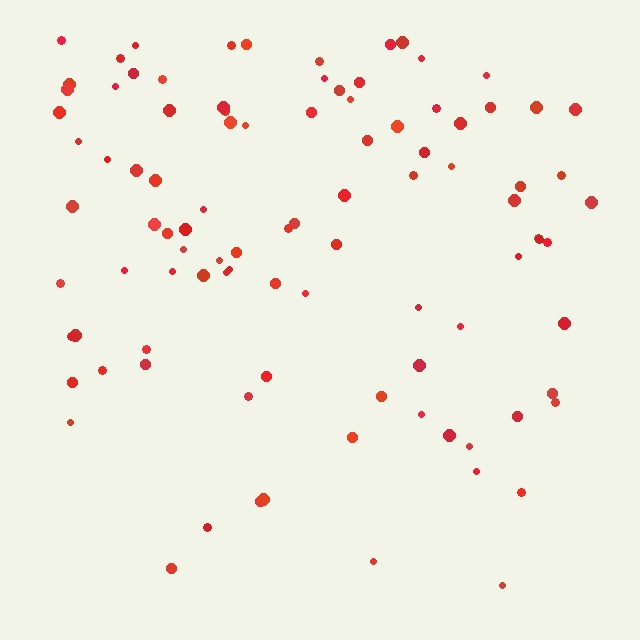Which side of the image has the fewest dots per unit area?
The bottom.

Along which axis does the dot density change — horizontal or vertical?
Vertical.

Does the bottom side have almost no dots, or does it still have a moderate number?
Still a moderate number, just noticeably fewer than the top.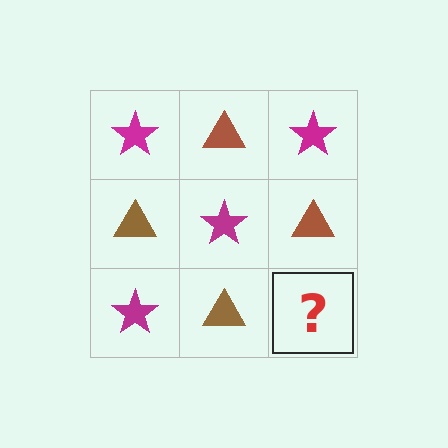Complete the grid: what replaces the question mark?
The question mark should be replaced with a magenta star.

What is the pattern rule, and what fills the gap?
The rule is that it alternates magenta star and brown triangle in a checkerboard pattern. The gap should be filled with a magenta star.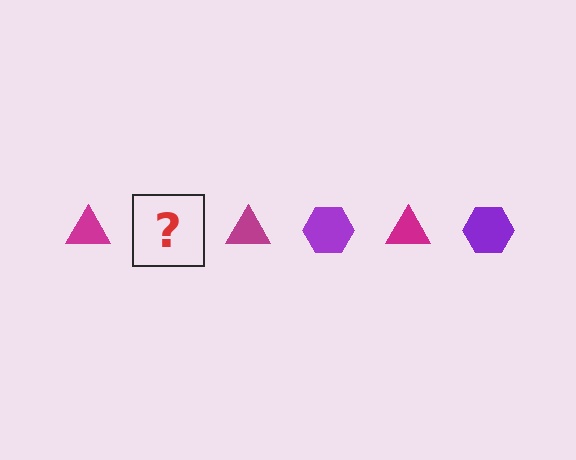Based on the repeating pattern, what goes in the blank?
The blank should be a purple hexagon.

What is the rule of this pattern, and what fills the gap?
The rule is that the pattern alternates between magenta triangle and purple hexagon. The gap should be filled with a purple hexagon.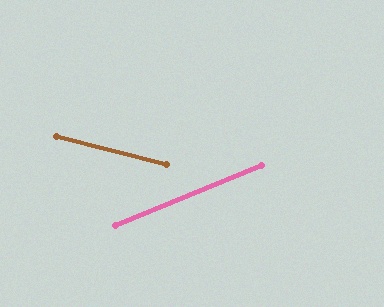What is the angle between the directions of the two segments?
Approximately 37 degrees.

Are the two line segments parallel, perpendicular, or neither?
Neither parallel nor perpendicular — they differ by about 37°.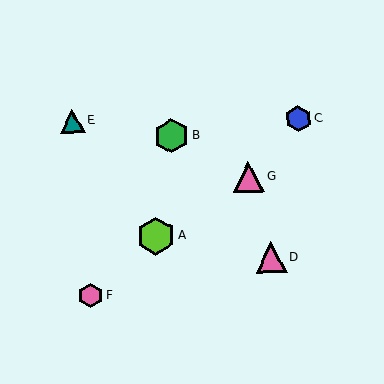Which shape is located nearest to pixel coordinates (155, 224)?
The lime hexagon (labeled A) at (155, 236) is nearest to that location.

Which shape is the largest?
The lime hexagon (labeled A) is the largest.